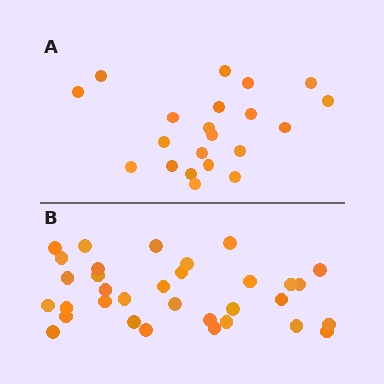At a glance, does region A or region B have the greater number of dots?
Region B (the bottom region) has more dots.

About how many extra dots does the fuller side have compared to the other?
Region B has roughly 12 or so more dots than region A.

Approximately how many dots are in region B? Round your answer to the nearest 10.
About 30 dots. (The exact count is 33, which rounds to 30.)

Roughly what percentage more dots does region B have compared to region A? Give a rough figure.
About 55% more.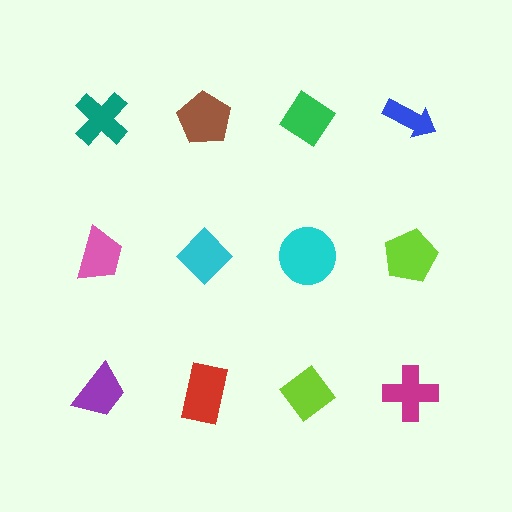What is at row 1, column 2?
A brown pentagon.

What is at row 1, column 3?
A green diamond.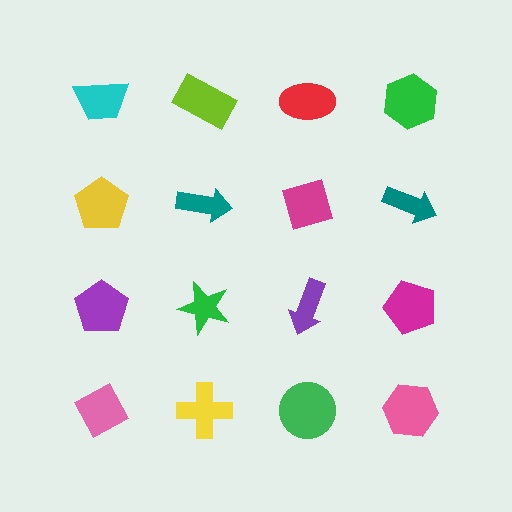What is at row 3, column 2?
A green star.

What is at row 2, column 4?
A teal arrow.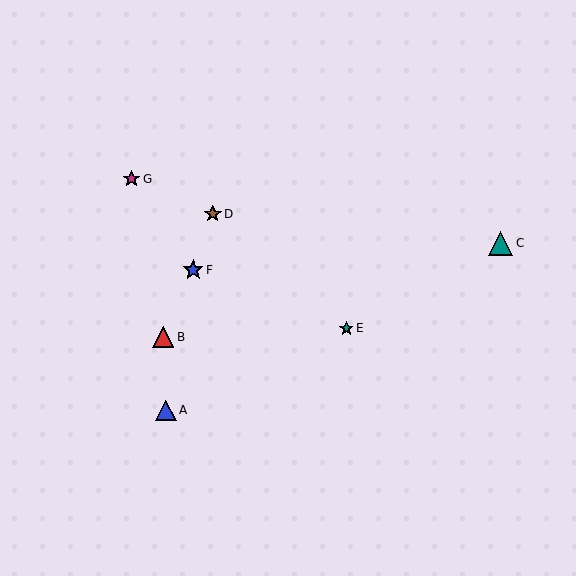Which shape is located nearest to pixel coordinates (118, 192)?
The magenta star (labeled G) at (131, 179) is nearest to that location.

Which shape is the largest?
The teal triangle (labeled C) is the largest.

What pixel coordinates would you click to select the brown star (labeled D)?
Click at (213, 214) to select the brown star D.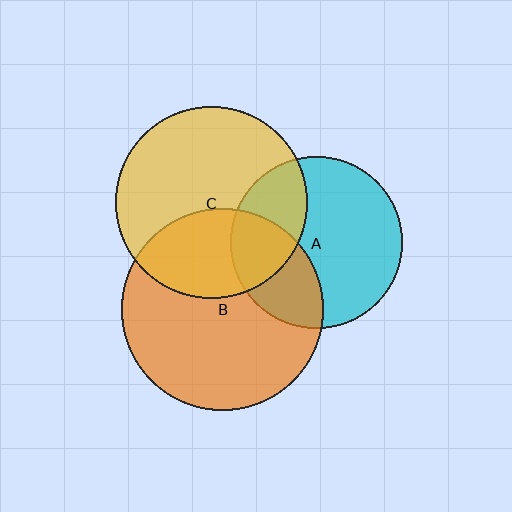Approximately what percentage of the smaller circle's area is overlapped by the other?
Approximately 35%.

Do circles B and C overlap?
Yes.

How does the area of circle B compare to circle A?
Approximately 1.4 times.